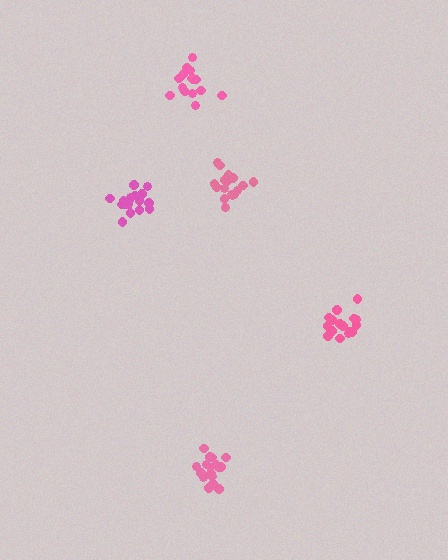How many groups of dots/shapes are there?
There are 5 groups.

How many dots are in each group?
Group 1: 17 dots, Group 2: 16 dots, Group 3: 17 dots, Group 4: 17 dots, Group 5: 15 dots (82 total).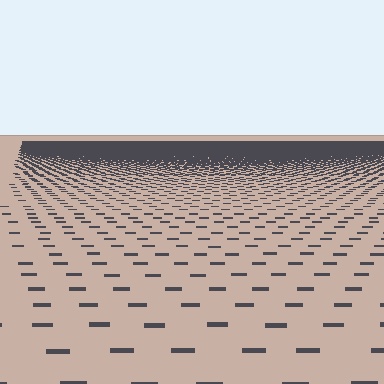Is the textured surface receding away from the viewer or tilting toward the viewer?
The surface is receding away from the viewer. Texture elements get smaller and denser toward the top.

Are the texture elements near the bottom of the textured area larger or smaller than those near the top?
Larger. Near the bottom, elements are closer to the viewer and appear at a bigger on-screen size.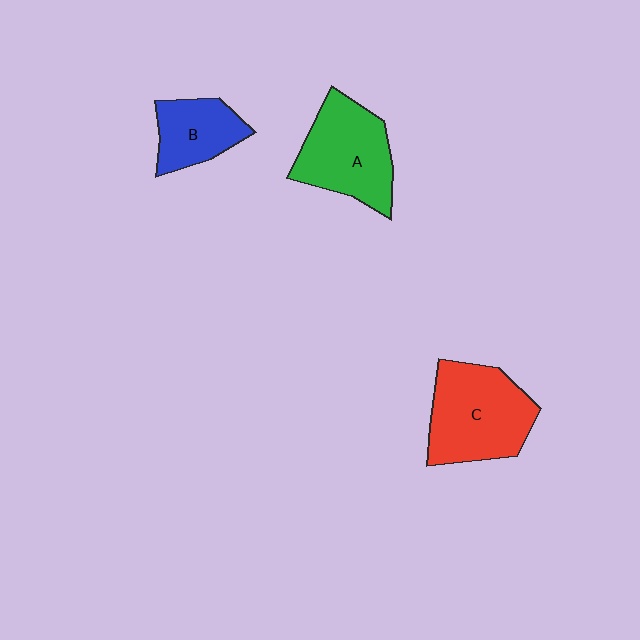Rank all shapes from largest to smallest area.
From largest to smallest: C (red), A (green), B (blue).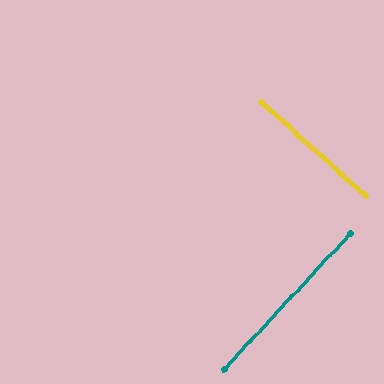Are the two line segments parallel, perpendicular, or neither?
Perpendicular — they meet at approximately 89°.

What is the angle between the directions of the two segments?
Approximately 89 degrees.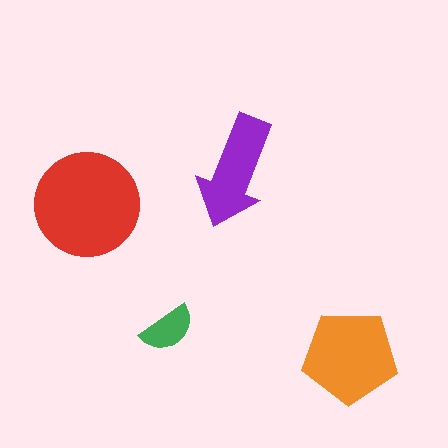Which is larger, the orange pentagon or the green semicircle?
The orange pentagon.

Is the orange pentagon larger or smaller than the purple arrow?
Larger.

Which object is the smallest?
The green semicircle.